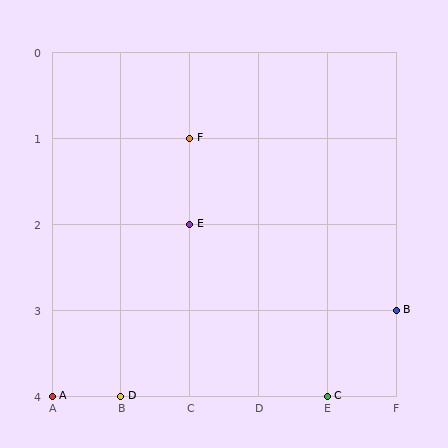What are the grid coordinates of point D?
Point D is at grid coordinates (B, 4).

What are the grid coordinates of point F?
Point F is at grid coordinates (C, 1).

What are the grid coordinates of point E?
Point E is at grid coordinates (C, 2).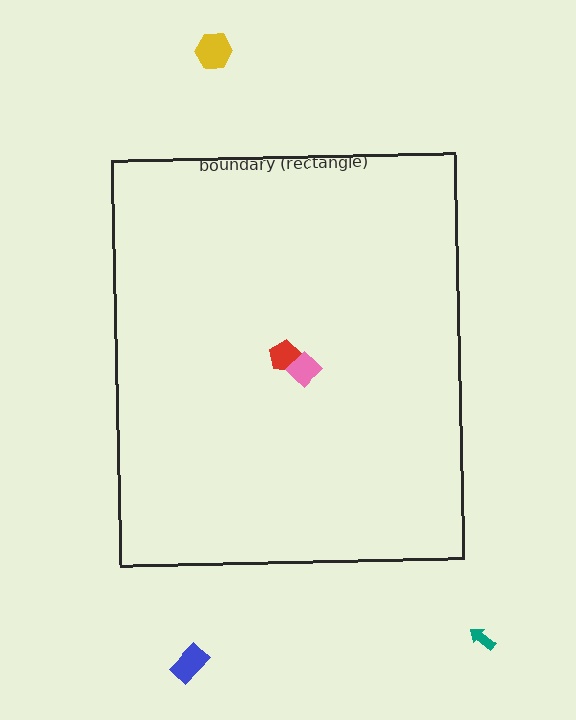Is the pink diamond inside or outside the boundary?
Inside.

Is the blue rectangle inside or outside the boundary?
Outside.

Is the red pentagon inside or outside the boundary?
Inside.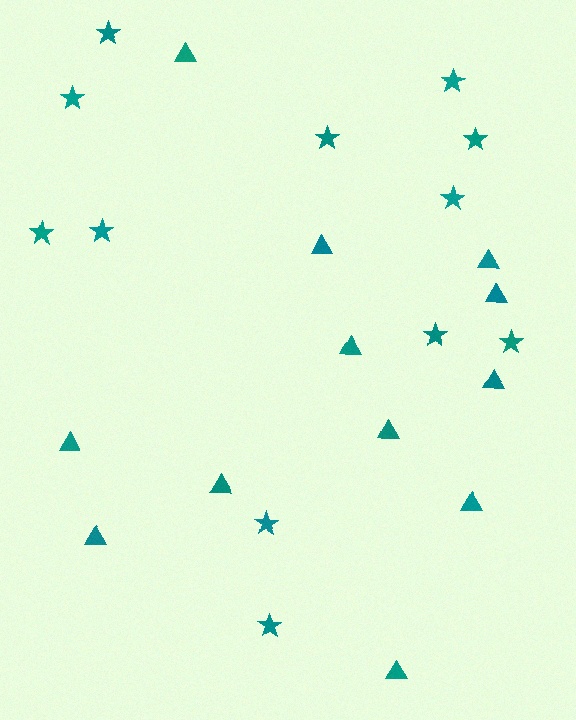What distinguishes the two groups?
There are 2 groups: one group of triangles (12) and one group of stars (12).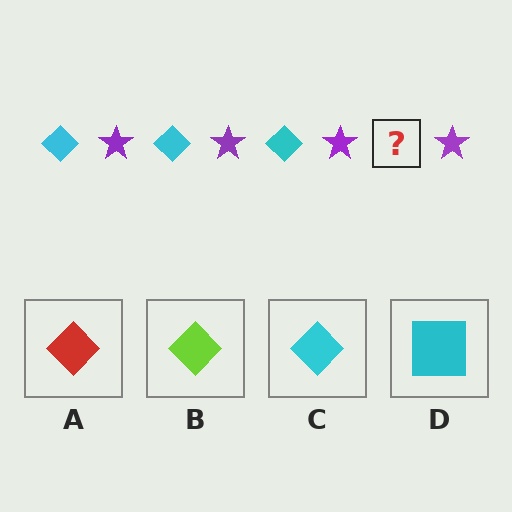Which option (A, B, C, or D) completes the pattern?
C.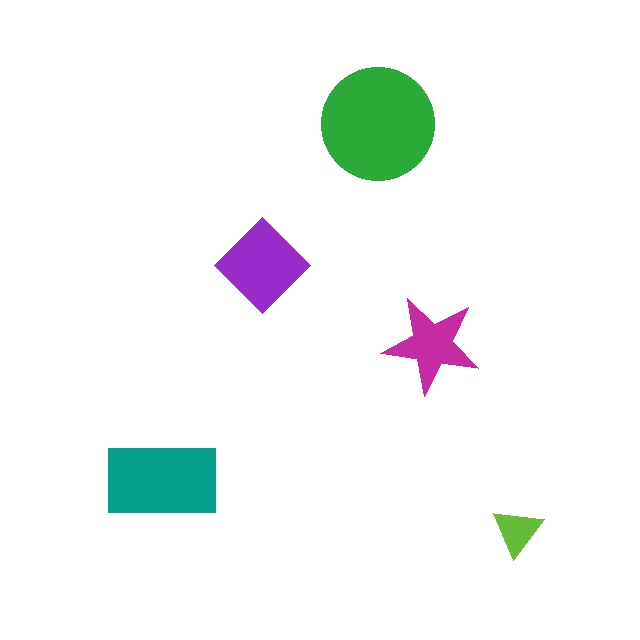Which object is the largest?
The green circle.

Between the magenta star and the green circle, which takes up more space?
The green circle.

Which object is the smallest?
The lime triangle.